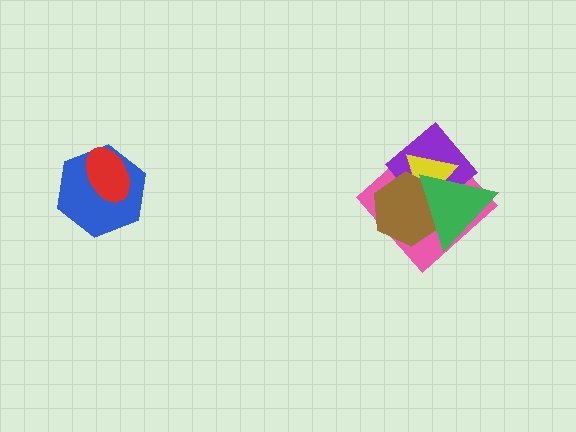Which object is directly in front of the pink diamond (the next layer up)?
The purple diamond is directly in front of the pink diamond.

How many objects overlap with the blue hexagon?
1 object overlaps with the blue hexagon.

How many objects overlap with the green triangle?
4 objects overlap with the green triangle.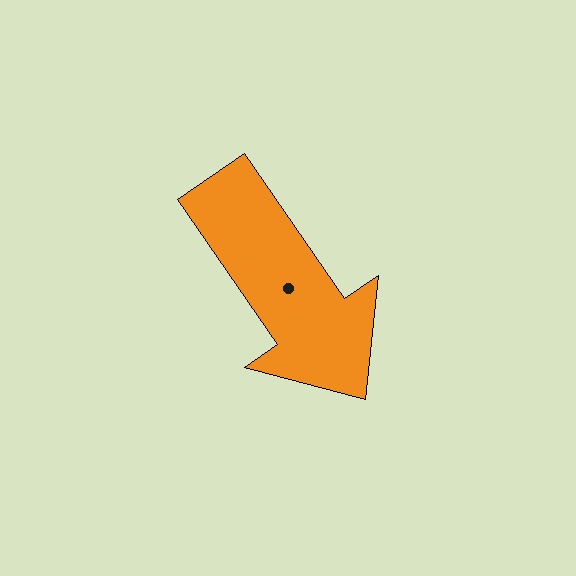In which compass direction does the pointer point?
Southeast.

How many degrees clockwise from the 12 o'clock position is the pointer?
Approximately 145 degrees.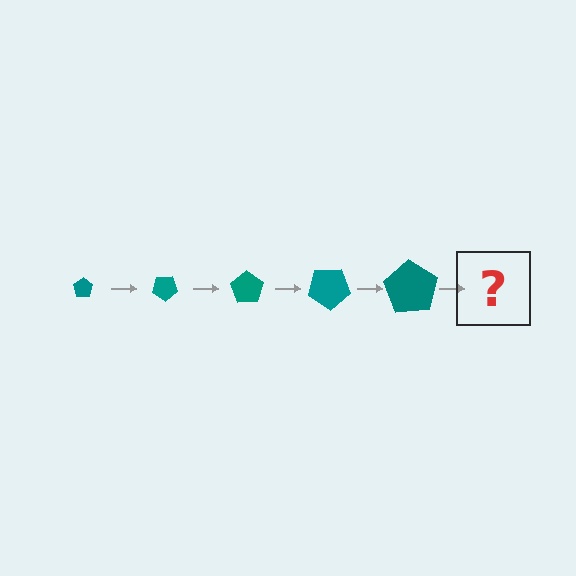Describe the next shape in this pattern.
It should be a pentagon, larger than the previous one and rotated 175 degrees from the start.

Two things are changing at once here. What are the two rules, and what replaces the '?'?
The two rules are that the pentagon grows larger each step and it rotates 35 degrees each step. The '?' should be a pentagon, larger than the previous one and rotated 175 degrees from the start.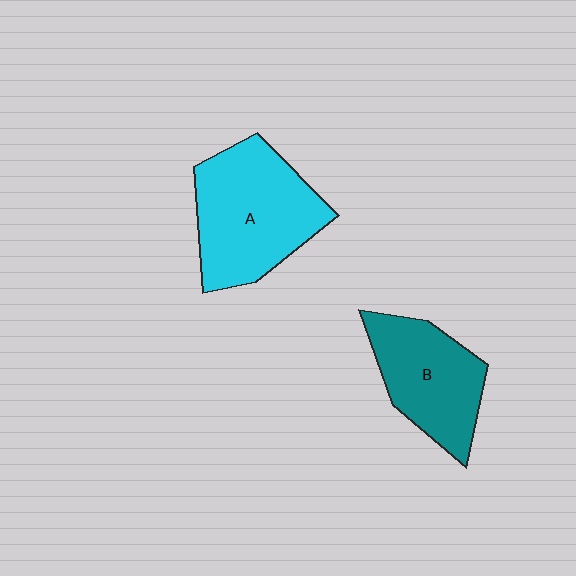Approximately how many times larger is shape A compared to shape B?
Approximately 1.3 times.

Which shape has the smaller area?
Shape B (teal).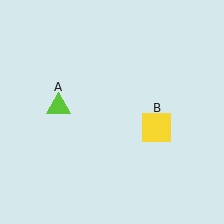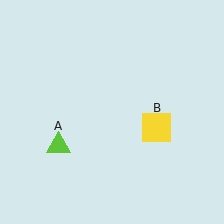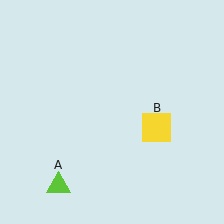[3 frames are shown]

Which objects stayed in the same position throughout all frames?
Yellow square (object B) remained stationary.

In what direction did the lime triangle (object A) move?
The lime triangle (object A) moved down.